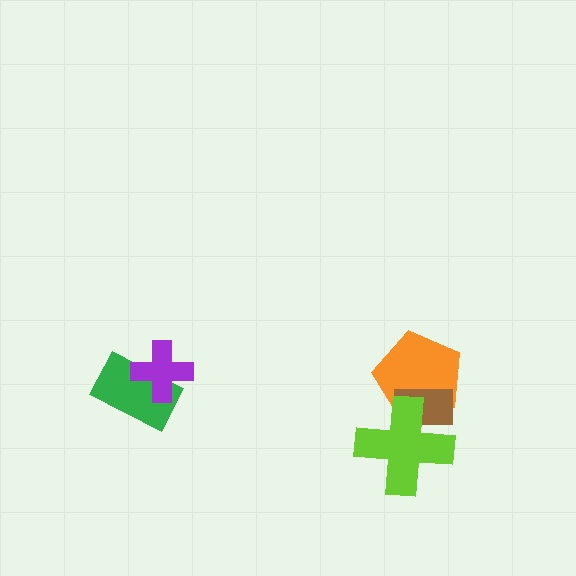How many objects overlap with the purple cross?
1 object overlaps with the purple cross.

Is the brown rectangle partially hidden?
Yes, it is partially covered by another shape.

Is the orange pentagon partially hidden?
Yes, it is partially covered by another shape.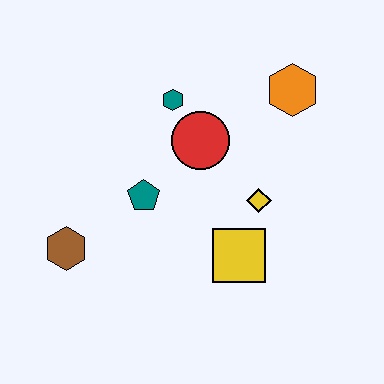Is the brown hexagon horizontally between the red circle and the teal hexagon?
No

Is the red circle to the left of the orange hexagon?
Yes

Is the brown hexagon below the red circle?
Yes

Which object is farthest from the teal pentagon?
The orange hexagon is farthest from the teal pentagon.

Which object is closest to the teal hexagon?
The red circle is closest to the teal hexagon.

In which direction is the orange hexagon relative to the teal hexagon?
The orange hexagon is to the right of the teal hexagon.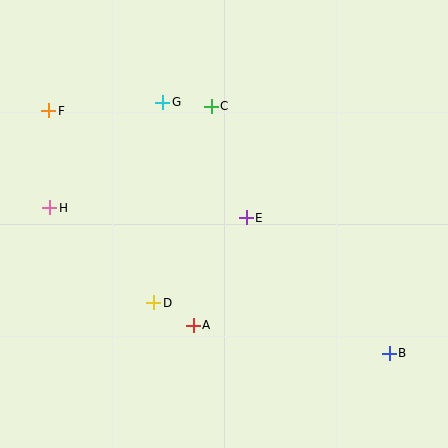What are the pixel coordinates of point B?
Point B is at (389, 353).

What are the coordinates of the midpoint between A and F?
The midpoint between A and F is at (121, 218).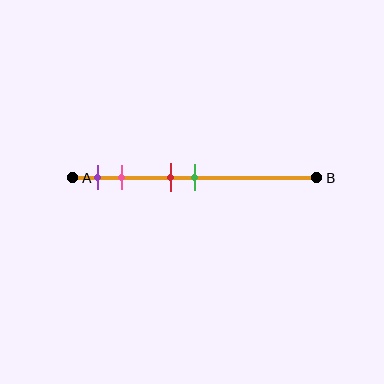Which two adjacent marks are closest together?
The red and green marks are the closest adjacent pair.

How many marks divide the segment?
There are 4 marks dividing the segment.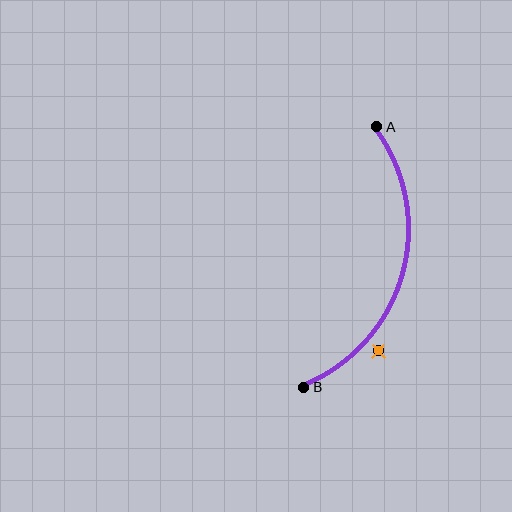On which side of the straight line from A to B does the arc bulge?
The arc bulges to the right of the straight line connecting A and B.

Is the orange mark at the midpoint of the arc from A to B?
No — the orange mark does not lie on the arc at all. It sits slightly outside the curve.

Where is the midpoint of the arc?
The arc midpoint is the point on the curve farthest from the straight line joining A and B. It sits to the right of that line.